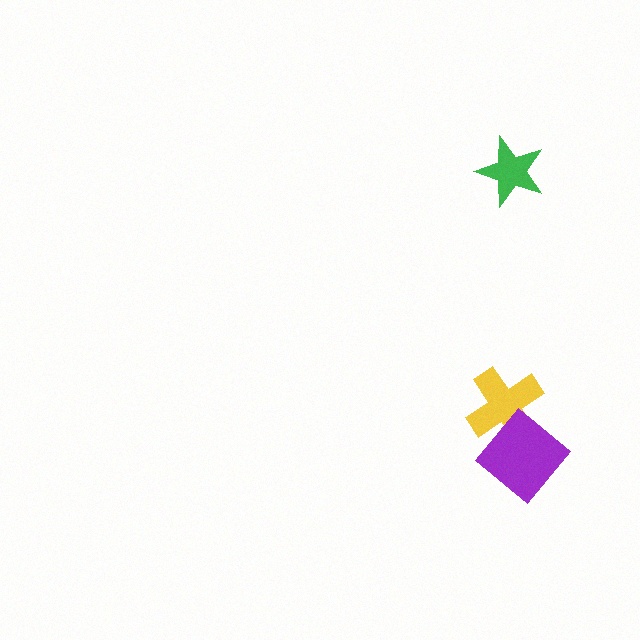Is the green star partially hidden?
No, no other shape covers it.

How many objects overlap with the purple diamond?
1 object overlaps with the purple diamond.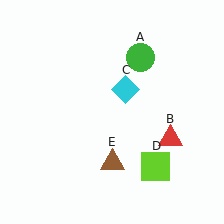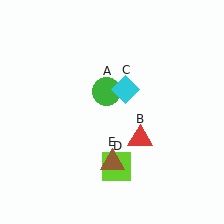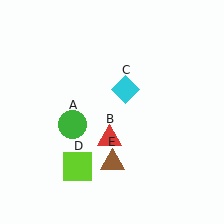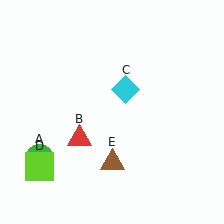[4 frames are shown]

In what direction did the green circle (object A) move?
The green circle (object A) moved down and to the left.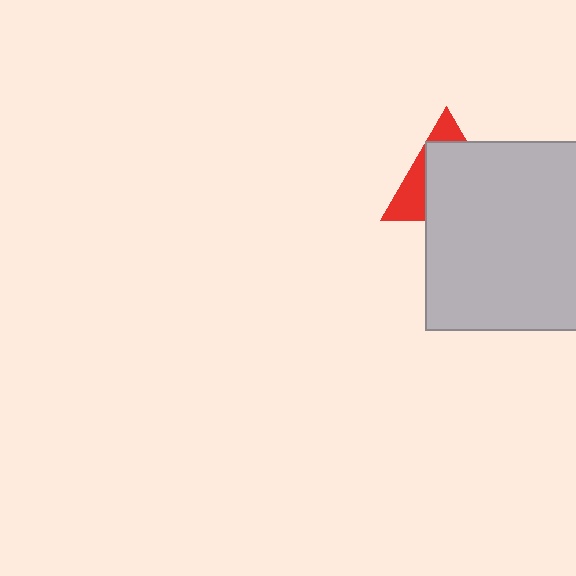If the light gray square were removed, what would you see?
You would see the complete red triangle.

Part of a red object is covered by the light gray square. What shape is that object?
It is a triangle.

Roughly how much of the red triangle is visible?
A small part of it is visible (roughly 33%).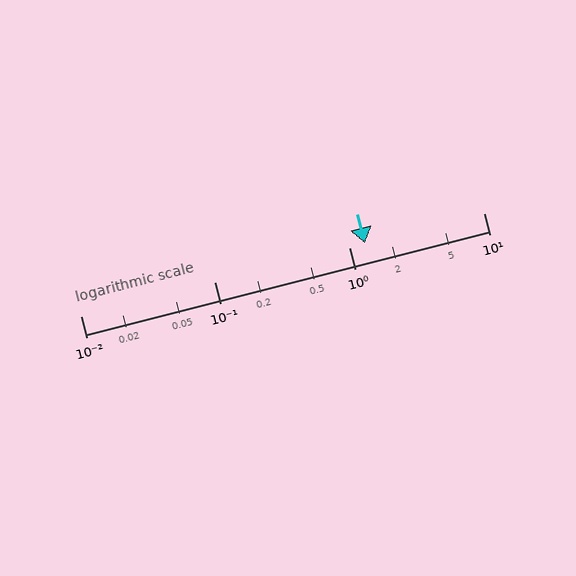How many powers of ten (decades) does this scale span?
The scale spans 3 decades, from 0.01 to 10.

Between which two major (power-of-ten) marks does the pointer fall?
The pointer is between 1 and 10.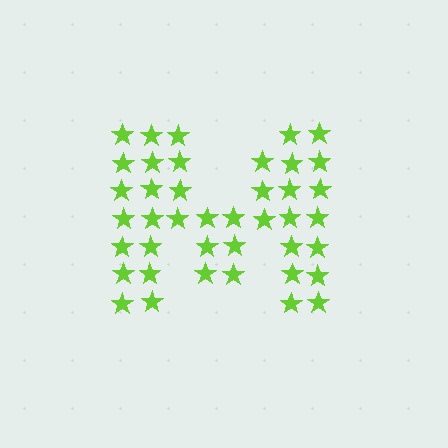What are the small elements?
The small elements are stars.